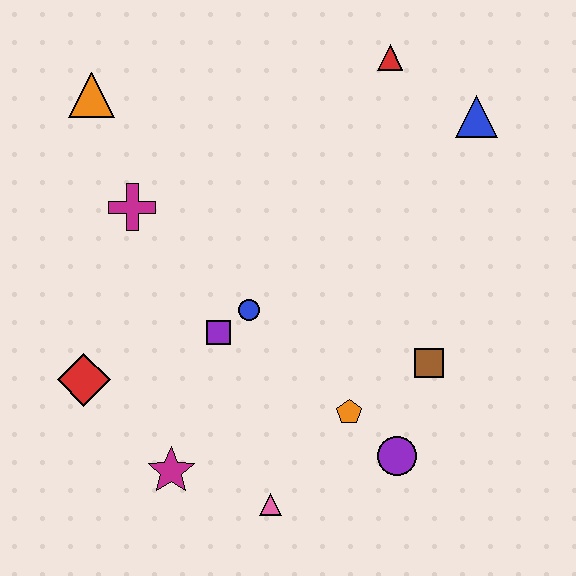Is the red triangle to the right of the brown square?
No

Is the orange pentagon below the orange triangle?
Yes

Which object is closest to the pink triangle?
The magenta star is closest to the pink triangle.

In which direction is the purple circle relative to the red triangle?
The purple circle is below the red triangle.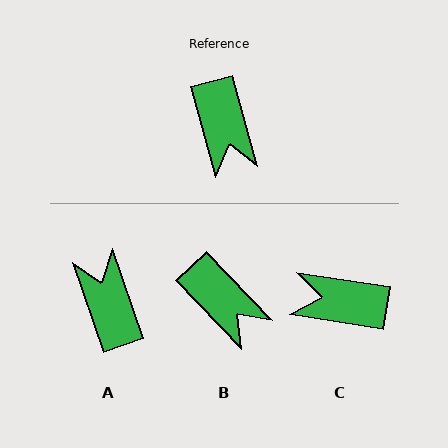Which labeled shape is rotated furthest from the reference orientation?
A, about 176 degrees away.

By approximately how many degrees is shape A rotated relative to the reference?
Approximately 176 degrees clockwise.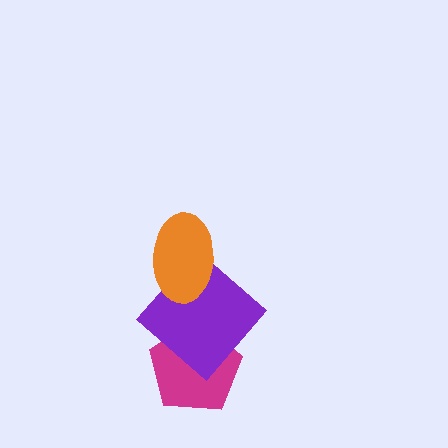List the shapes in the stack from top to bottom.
From top to bottom: the orange ellipse, the purple diamond, the magenta pentagon.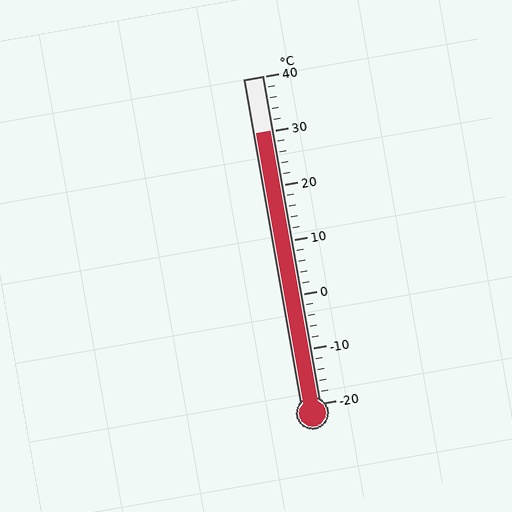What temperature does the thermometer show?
The thermometer shows approximately 30°C.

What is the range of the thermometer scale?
The thermometer scale ranges from -20°C to 40°C.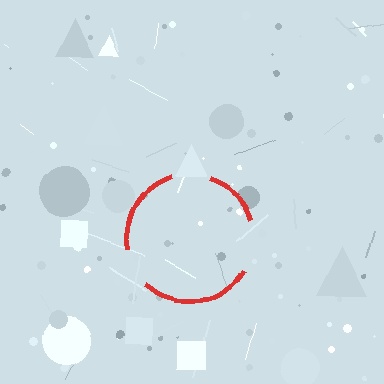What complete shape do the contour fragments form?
The contour fragments form a circle.